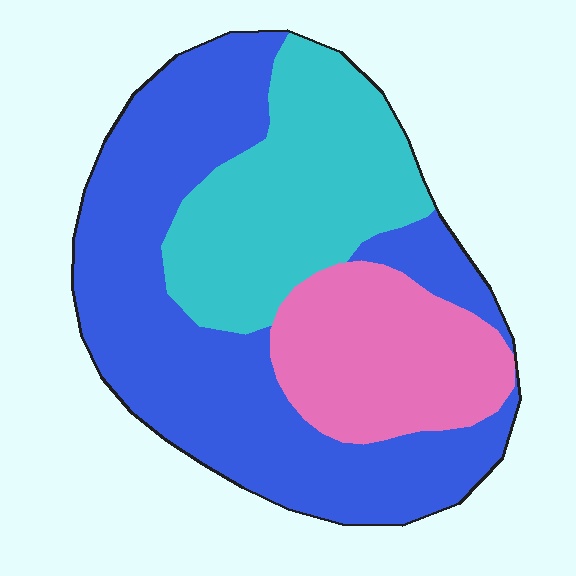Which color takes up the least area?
Pink, at roughly 20%.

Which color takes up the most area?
Blue, at roughly 50%.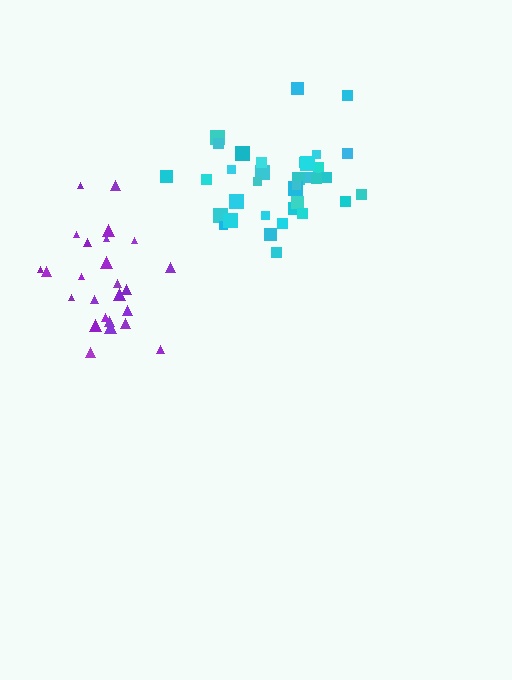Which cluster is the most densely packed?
Cyan.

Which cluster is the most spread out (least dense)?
Purple.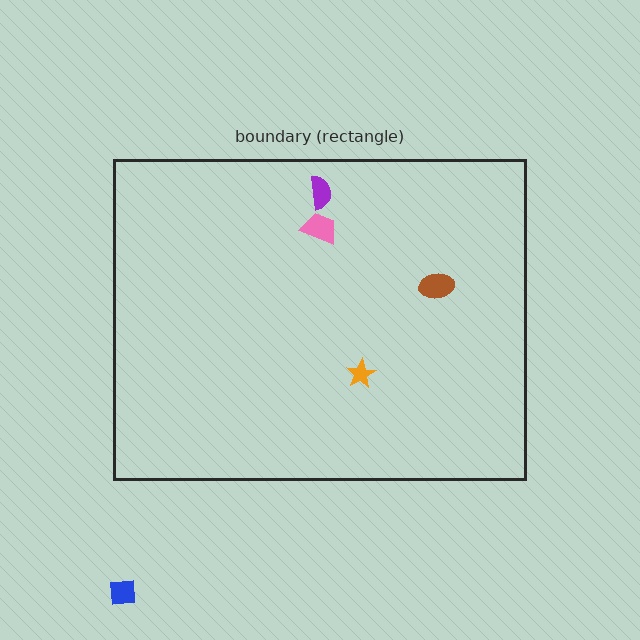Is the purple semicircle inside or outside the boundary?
Inside.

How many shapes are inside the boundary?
4 inside, 1 outside.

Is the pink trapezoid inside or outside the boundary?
Inside.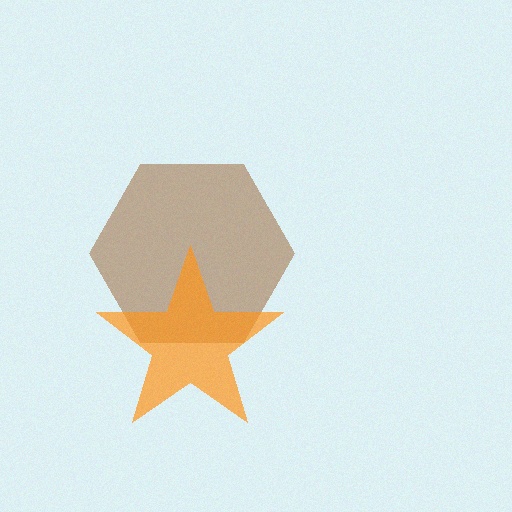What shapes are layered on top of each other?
The layered shapes are: a brown hexagon, an orange star.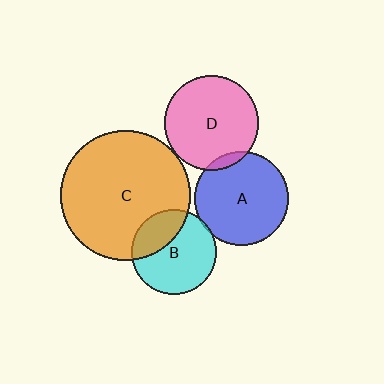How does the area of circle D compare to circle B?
Approximately 1.2 times.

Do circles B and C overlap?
Yes.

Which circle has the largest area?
Circle C (orange).